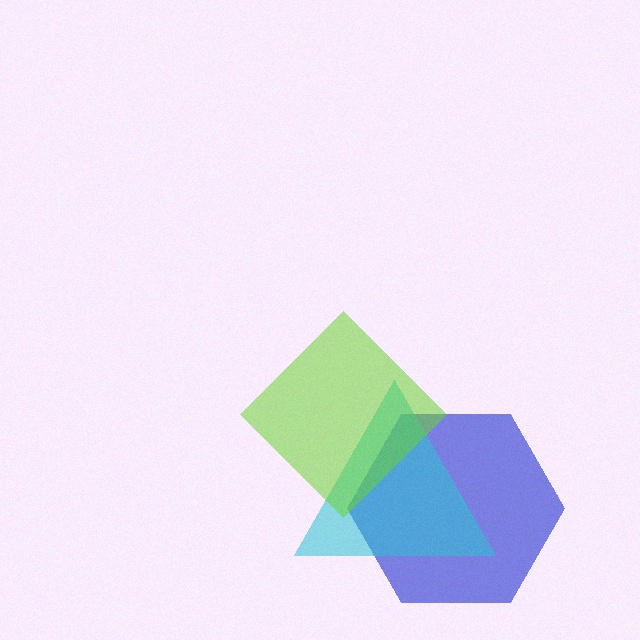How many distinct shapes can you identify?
There are 3 distinct shapes: a blue hexagon, a cyan triangle, a lime diamond.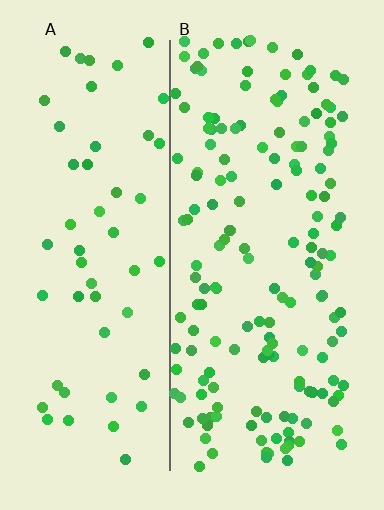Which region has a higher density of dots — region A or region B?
B (the right).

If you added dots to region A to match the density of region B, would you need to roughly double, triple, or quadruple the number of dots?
Approximately triple.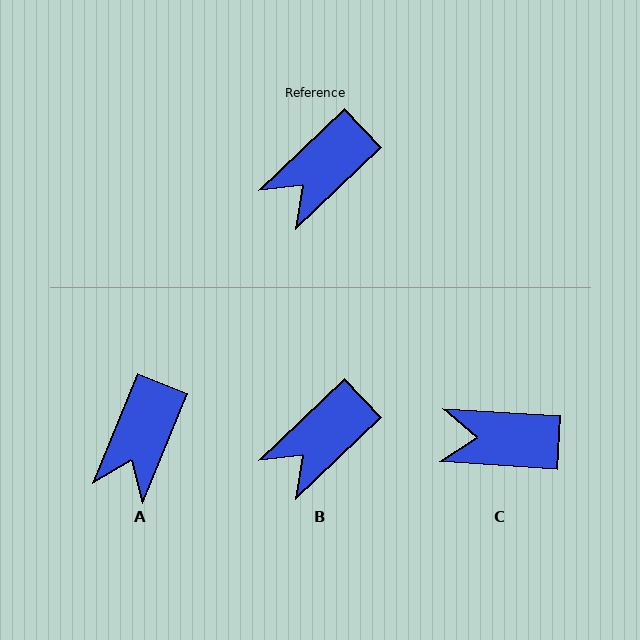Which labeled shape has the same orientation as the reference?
B.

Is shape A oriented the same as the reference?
No, it is off by about 24 degrees.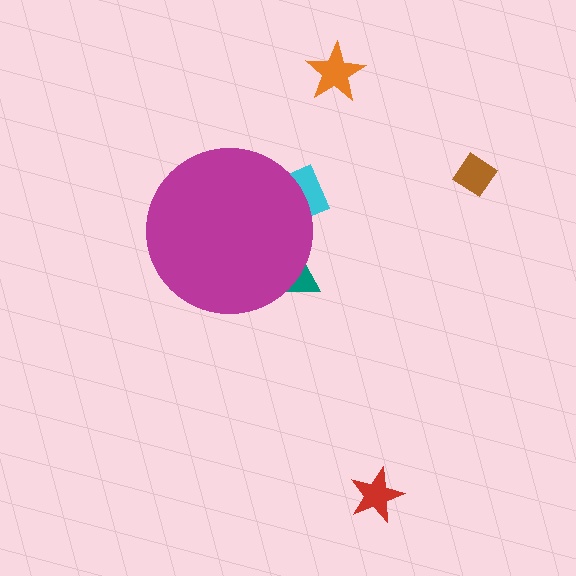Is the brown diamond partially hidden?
No, the brown diamond is fully visible.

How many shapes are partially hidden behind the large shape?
2 shapes are partially hidden.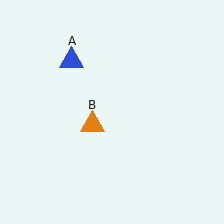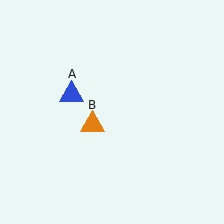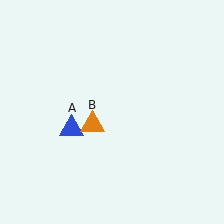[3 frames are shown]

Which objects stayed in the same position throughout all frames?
Orange triangle (object B) remained stationary.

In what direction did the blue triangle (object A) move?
The blue triangle (object A) moved down.